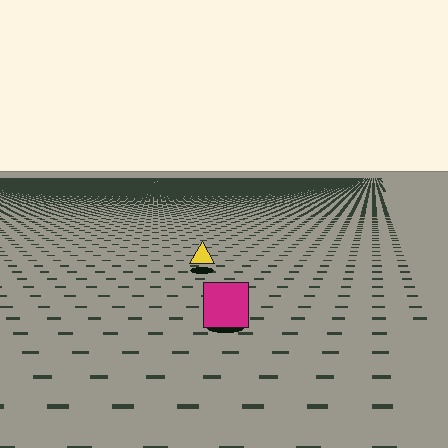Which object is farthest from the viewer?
The yellow triangle is farthest from the viewer. It appears smaller and the ground texture around it is denser.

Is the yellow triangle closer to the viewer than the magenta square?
No. The magenta square is closer — you can tell from the texture gradient: the ground texture is coarser near it.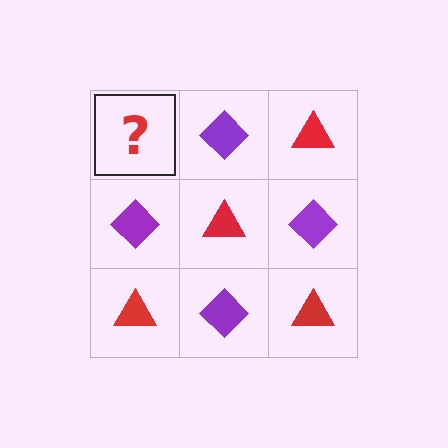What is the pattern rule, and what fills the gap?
The rule is that it alternates red triangle and purple diamond in a checkerboard pattern. The gap should be filled with a red triangle.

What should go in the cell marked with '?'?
The missing cell should contain a red triangle.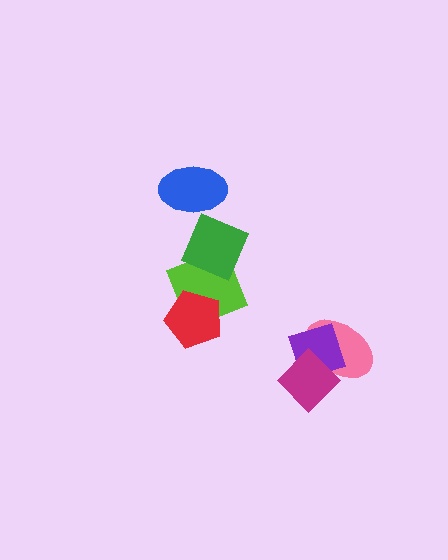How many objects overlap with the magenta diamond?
2 objects overlap with the magenta diamond.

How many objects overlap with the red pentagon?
1 object overlaps with the red pentagon.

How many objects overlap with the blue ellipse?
0 objects overlap with the blue ellipse.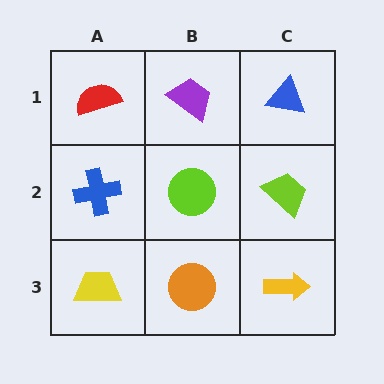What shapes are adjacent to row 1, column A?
A blue cross (row 2, column A), a purple trapezoid (row 1, column B).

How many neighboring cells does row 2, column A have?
3.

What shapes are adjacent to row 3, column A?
A blue cross (row 2, column A), an orange circle (row 3, column B).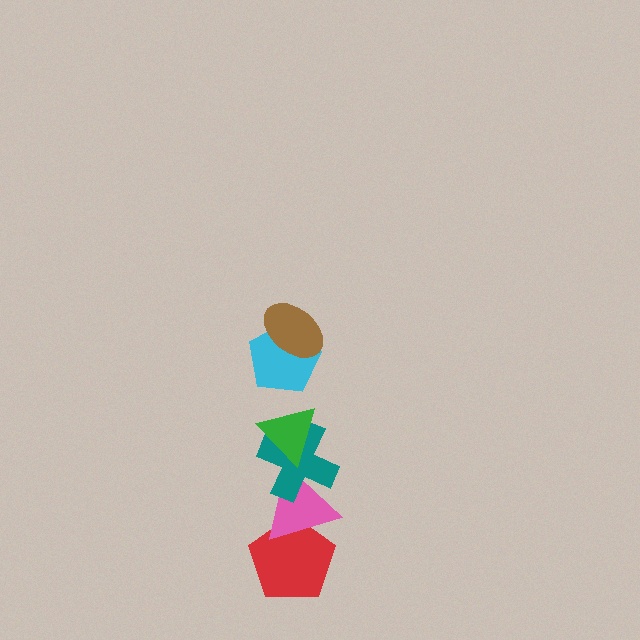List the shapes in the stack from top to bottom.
From top to bottom: the brown ellipse, the cyan pentagon, the green triangle, the teal cross, the pink triangle, the red pentagon.